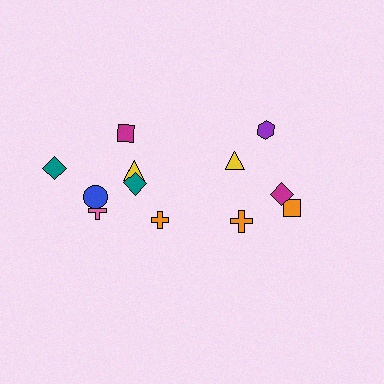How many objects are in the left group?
There are 7 objects.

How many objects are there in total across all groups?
There are 12 objects.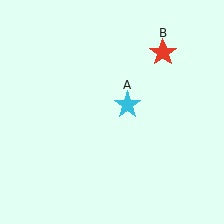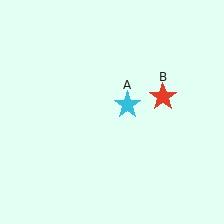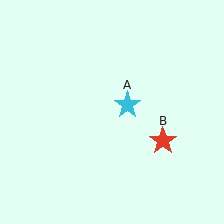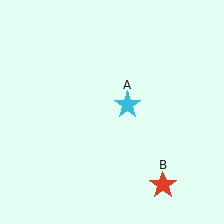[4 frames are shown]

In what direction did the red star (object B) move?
The red star (object B) moved down.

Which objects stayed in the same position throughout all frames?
Cyan star (object A) remained stationary.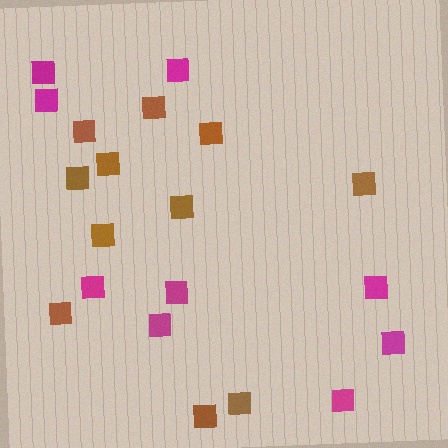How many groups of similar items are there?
There are 2 groups: one group of magenta squares (9) and one group of brown squares (11).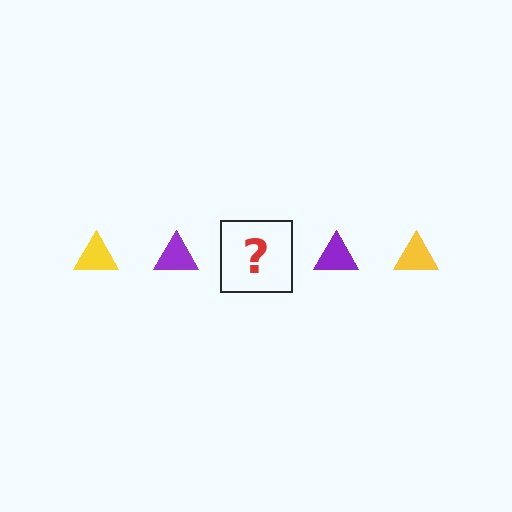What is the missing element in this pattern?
The missing element is a yellow triangle.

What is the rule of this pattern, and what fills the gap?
The rule is that the pattern cycles through yellow, purple triangles. The gap should be filled with a yellow triangle.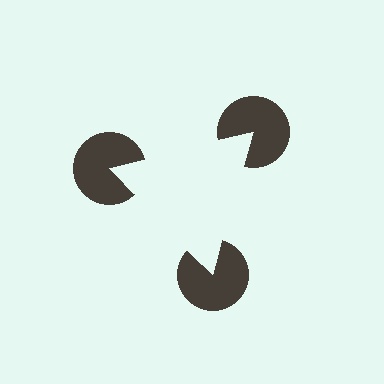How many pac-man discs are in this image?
There are 3 — one at each vertex of the illusory triangle.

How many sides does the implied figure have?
3 sides.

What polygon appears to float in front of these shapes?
An illusory triangle — its edges are inferred from the aligned wedge cuts in the pac-man discs, not physically drawn.